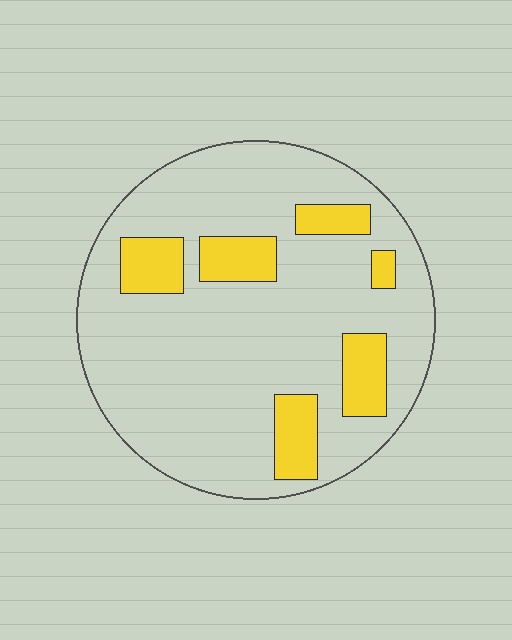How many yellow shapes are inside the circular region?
6.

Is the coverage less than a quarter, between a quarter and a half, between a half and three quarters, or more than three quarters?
Less than a quarter.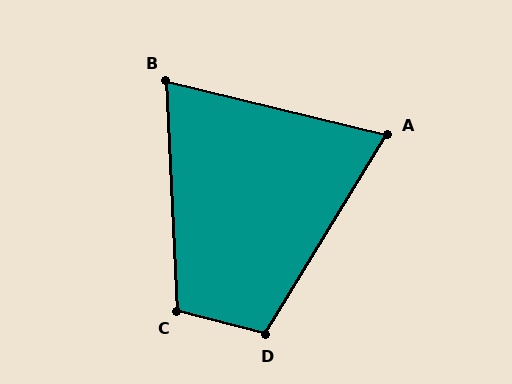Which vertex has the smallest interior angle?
A, at approximately 72 degrees.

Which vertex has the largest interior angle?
C, at approximately 108 degrees.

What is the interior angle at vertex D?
Approximately 106 degrees (obtuse).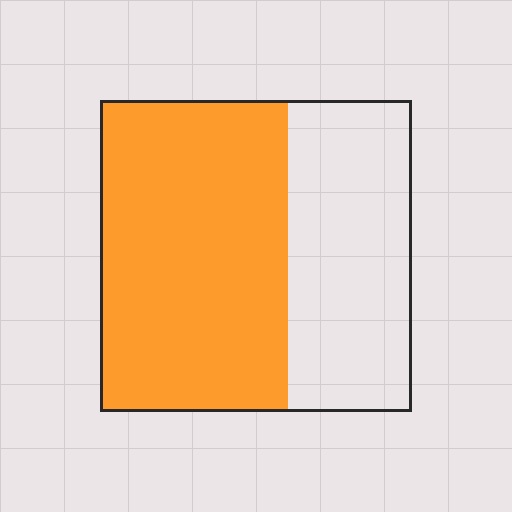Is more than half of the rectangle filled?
Yes.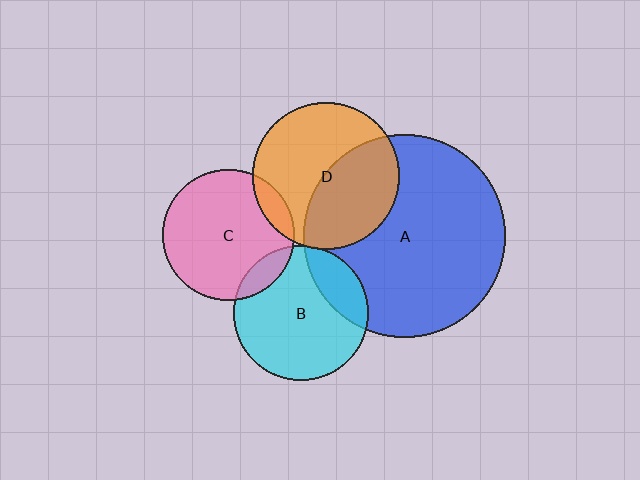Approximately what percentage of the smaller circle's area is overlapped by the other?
Approximately 20%.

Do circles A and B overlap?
Yes.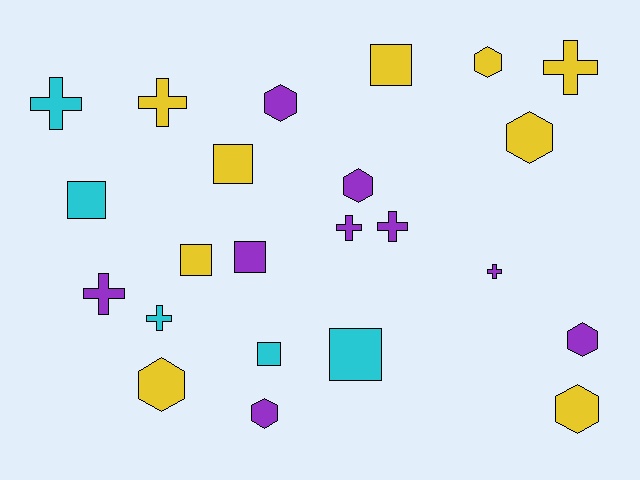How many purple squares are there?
There is 1 purple square.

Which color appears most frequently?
Yellow, with 9 objects.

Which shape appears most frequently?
Hexagon, with 8 objects.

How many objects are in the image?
There are 23 objects.